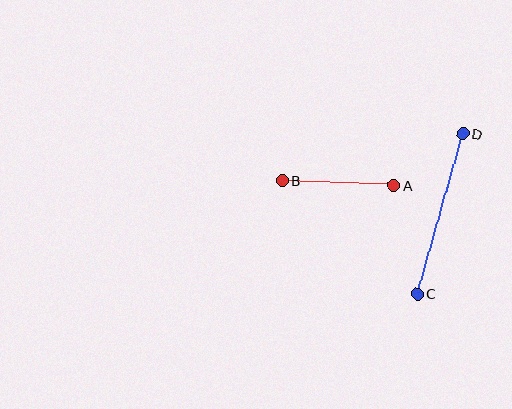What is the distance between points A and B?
The distance is approximately 112 pixels.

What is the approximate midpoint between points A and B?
The midpoint is at approximately (338, 183) pixels.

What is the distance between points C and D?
The distance is approximately 167 pixels.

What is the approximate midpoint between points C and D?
The midpoint is at approximately (440, 214) pixels.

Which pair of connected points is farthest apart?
Points C and D are farthest apart.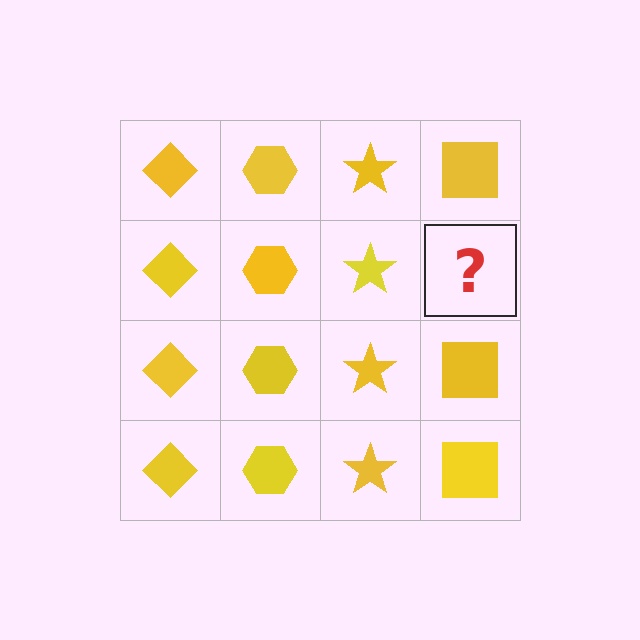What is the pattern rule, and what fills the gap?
The rule is that each column has a consistent shape. The gap should be filled with a yellow square.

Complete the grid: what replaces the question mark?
The question mark should be replaced with a yellow square.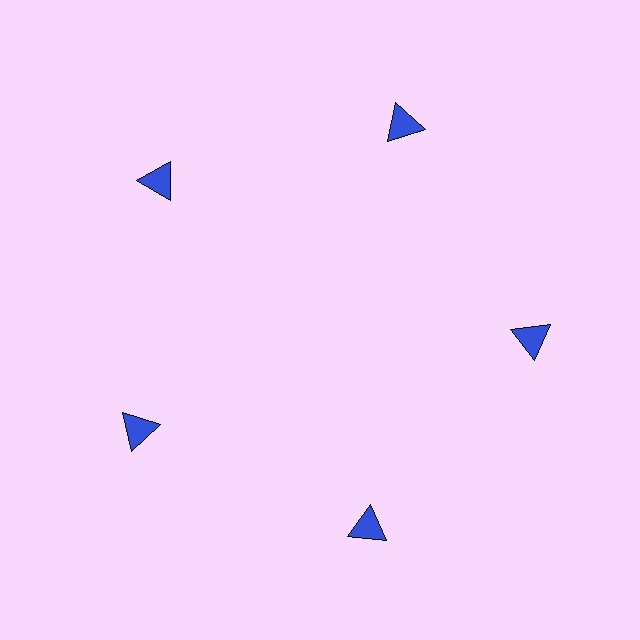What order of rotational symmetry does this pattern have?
This pattern has 5-fold rotational symmetry.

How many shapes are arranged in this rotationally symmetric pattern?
There are 5 shapes, arranged in 5 groups of 1.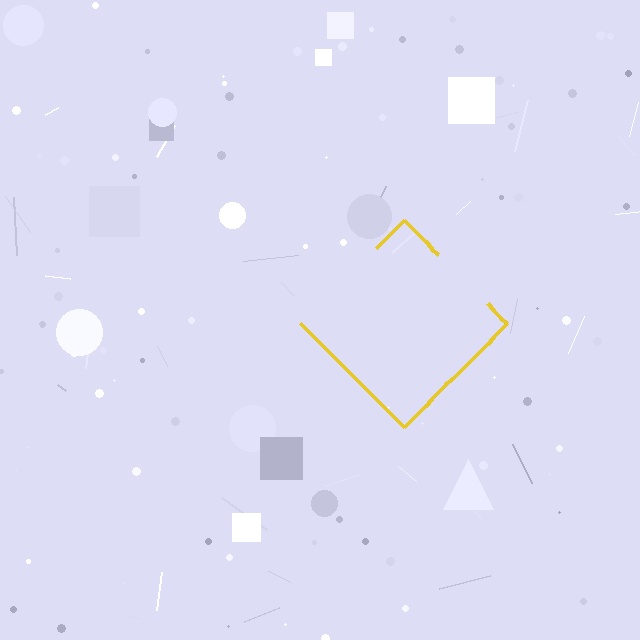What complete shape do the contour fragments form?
The contour fragments form a diamond.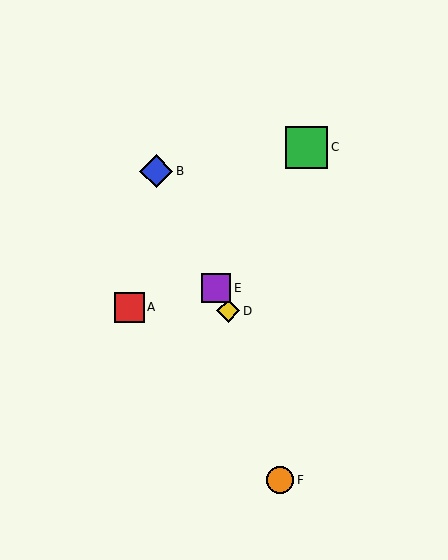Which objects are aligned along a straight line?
Objects B, D, E are aligned along a straight line.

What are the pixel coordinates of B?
Object B is at (156, 171).